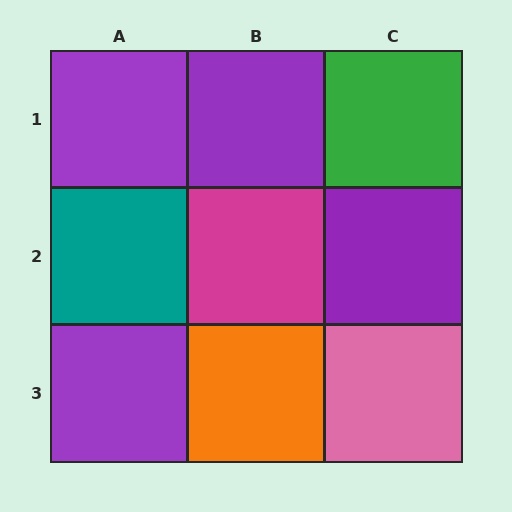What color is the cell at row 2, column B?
Magenta.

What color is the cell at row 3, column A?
Purple.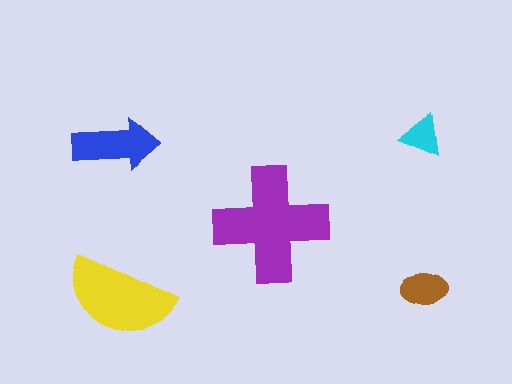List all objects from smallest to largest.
The cyan triangle, the brown ellipse, the blue arrow, the yellow semicircle, the purple cross.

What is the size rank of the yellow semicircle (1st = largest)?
2nd.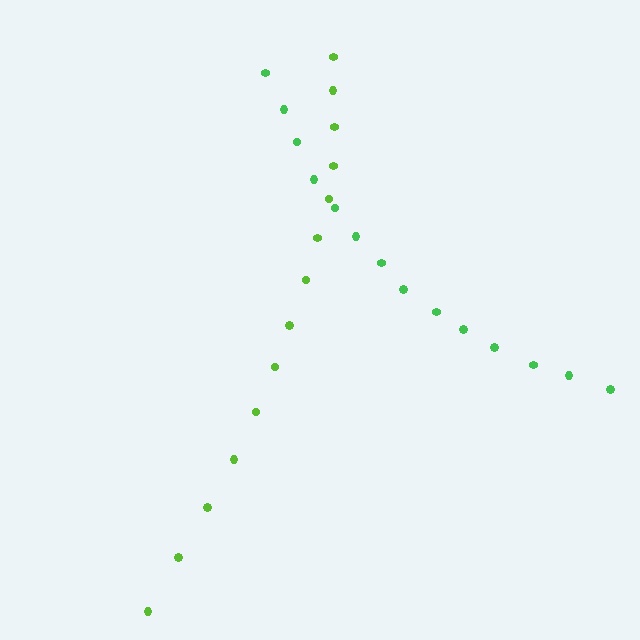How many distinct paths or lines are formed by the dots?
There are 2 distinct paths.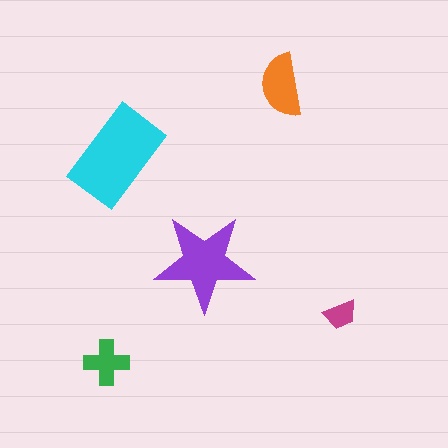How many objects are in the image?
There are 5 objects in the image.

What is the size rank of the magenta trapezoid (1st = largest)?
5th.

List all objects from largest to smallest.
The cyan rectangle, the purple star, the orange semicircle, the green cross, the magenta trapezoid.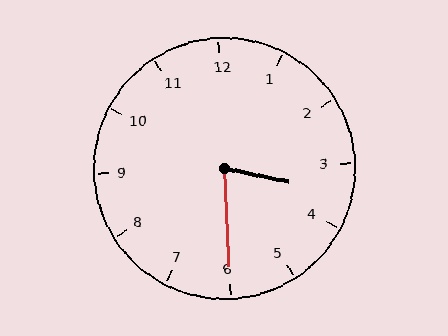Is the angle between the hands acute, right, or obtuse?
It is acute.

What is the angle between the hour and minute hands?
Approximately 75 degrees.